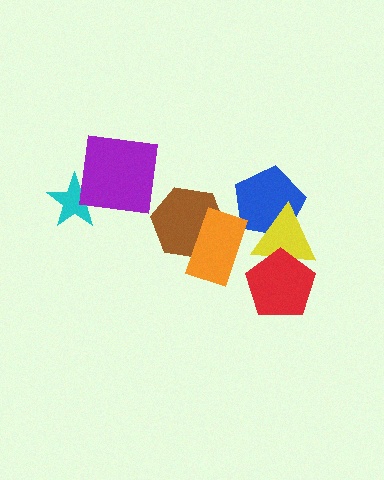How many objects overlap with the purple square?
1 object overlaps with the purple square.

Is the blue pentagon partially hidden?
Yes, it is partially covered by another shape.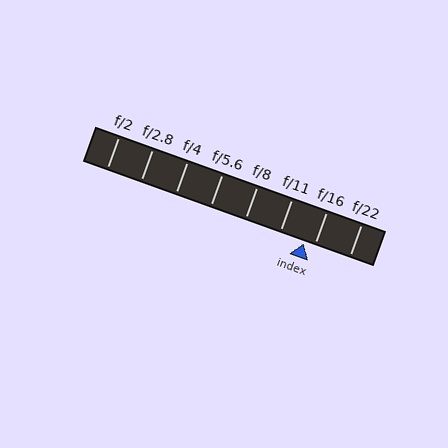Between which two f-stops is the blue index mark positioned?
The index mark is between f/11 and f/16.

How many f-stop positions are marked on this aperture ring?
There are 8 f-stop positions marked.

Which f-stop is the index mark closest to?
The index mark is closest to f/16.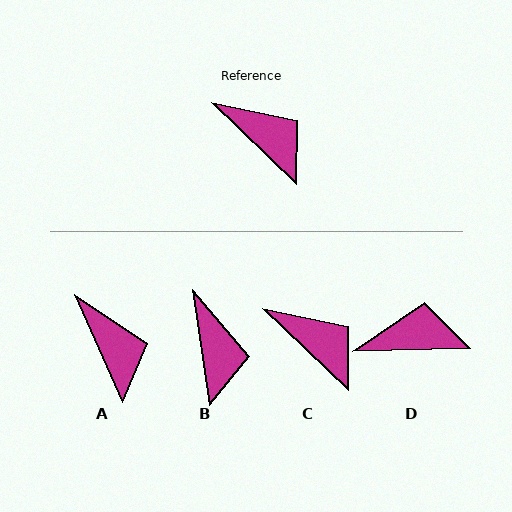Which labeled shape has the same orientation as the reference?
C.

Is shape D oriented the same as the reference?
No, it is off by about 46 degrees.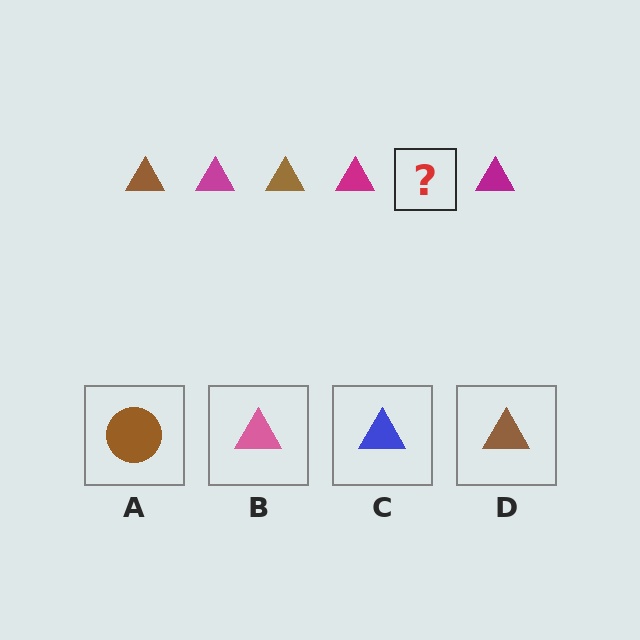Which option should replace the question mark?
Option D.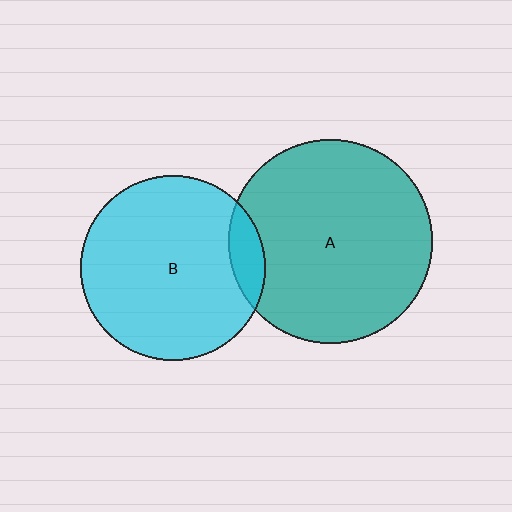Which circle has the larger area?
Circle A (teal).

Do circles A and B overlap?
Yes.